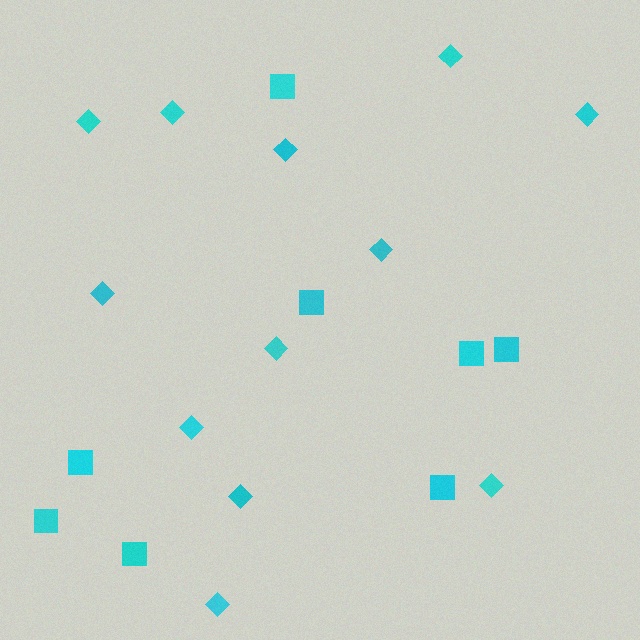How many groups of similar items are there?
There are 2 groups: one group of diamonds (12) and one group of squares (8).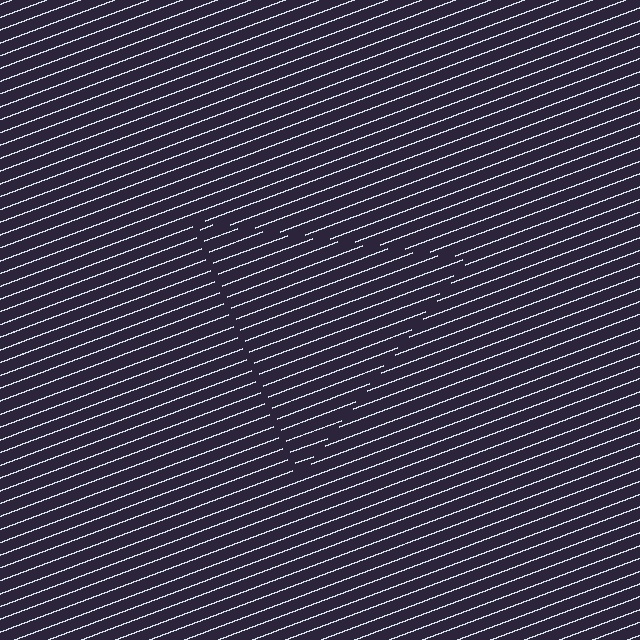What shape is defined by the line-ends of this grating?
An illusory triangle. The interior of the shape contains the same grating, shifted by half a period — the contour is defined by the phase discontinuity where line-ends from the inner and outer gratings abut.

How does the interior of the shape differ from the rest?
The interior of the shape contains the same grating, shifted by half a period — the contour is defined by the phase discontinuity where line-ends from the inner and outer gratings abut.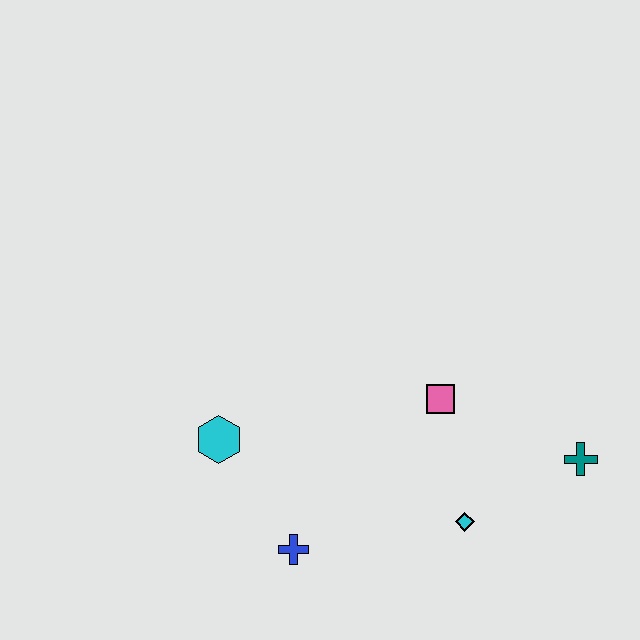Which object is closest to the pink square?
The cyan diamond is closest to the pink square.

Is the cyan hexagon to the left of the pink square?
Yes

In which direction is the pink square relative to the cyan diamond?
The pink square is above the cyan diamond.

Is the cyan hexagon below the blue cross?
No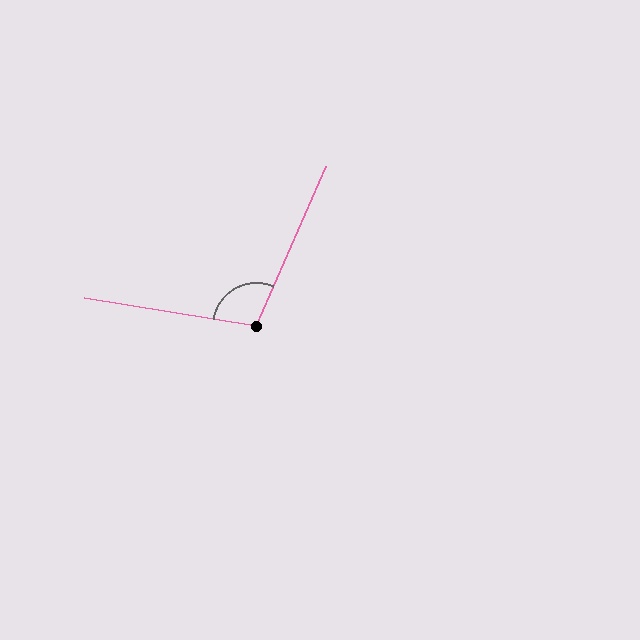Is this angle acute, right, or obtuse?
It is obtuse.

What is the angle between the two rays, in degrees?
Approximately 104 degrees.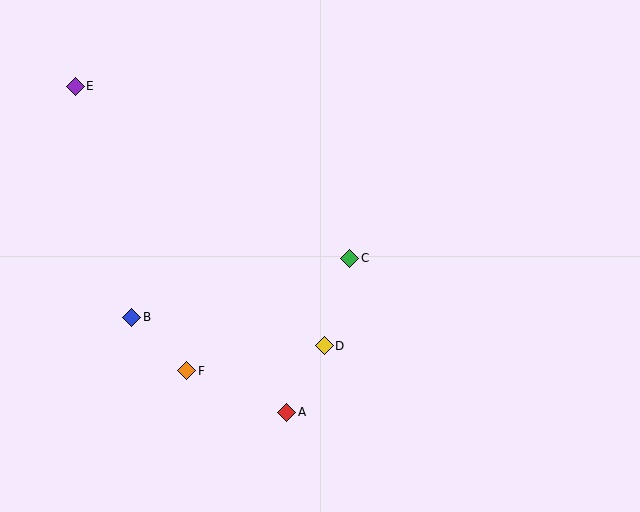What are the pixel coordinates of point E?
Point E is at (75, 86).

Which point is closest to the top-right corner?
Point C is closest to the top-right corner.